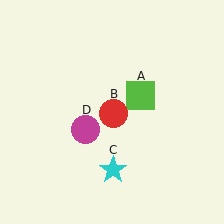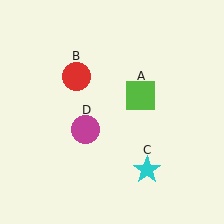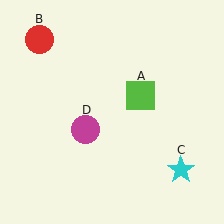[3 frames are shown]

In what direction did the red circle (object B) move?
The red circle (object B) moved up and to the left.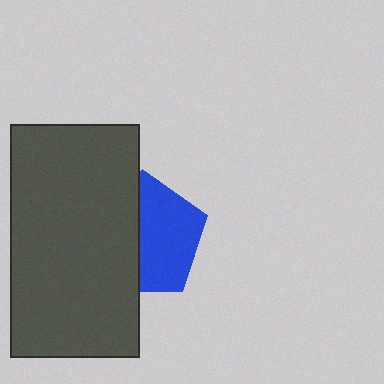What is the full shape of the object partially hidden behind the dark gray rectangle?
The partially hidden object is a blue pentagon.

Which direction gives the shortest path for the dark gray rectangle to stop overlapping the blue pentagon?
Moving left gives the shortest separation.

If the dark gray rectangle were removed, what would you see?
You would see the complete blue pentagon.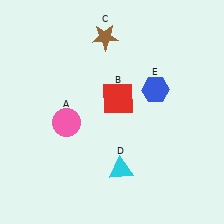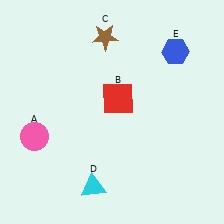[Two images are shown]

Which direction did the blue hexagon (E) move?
The blue hexagon (E) moved up.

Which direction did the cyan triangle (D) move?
The cyan triangle (D) moved left.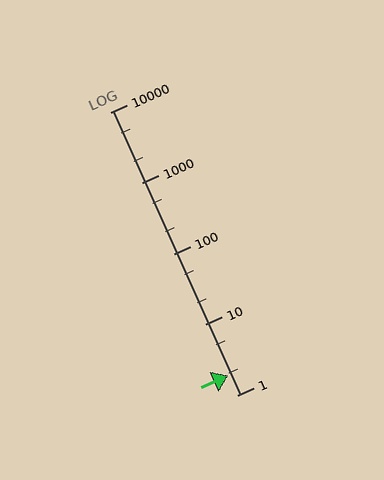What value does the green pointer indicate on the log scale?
The pointer indicates approximately 1.9.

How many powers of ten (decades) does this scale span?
The scale spans 4 decades, from 1 to 10000.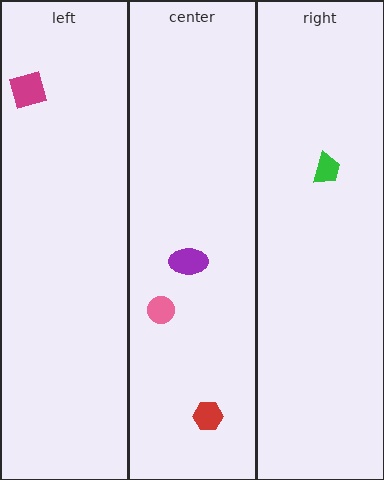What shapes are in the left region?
The magenta diamond.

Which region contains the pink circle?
The center region.